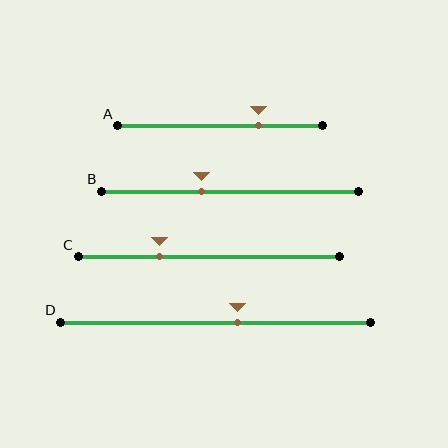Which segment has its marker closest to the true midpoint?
Segment D has its marker closest to the true midpoint.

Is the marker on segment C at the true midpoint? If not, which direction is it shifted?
No, the marker on segment C is shifted to the left by about 19% of the segment length.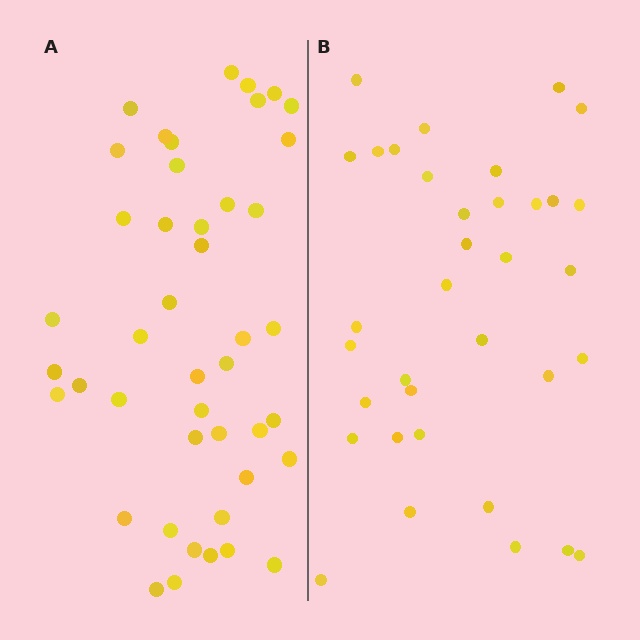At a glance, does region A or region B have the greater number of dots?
Region A (the left region) has more dots.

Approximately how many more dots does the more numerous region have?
Region A has roughly 8 or so more dots than region B.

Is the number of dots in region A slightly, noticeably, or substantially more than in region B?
Region A has noticeably more, but not dramatically so. The ratio is roughly 1.3 to 1.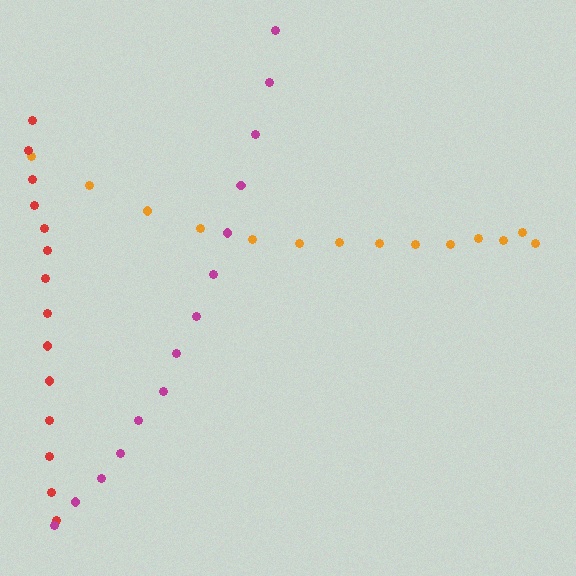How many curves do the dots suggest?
There are 3 distinct paths.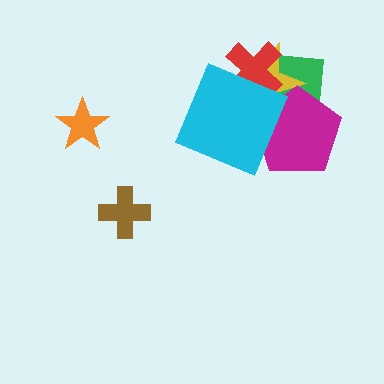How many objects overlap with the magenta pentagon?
3 objects overlap with the magenta pentagon.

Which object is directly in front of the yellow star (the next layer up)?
The magenta pentagon is directly in front of the yellow star.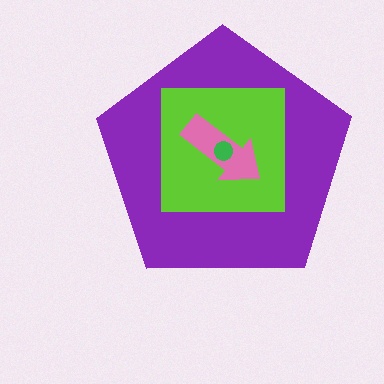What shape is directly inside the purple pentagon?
The lime square.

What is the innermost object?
The green circle.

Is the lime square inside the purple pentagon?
Yes.